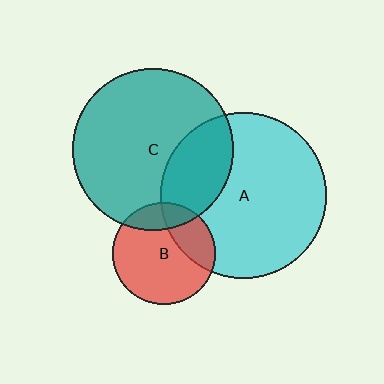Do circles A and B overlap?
Yes.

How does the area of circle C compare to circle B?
Approximately 2.5 times.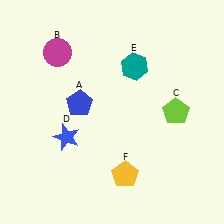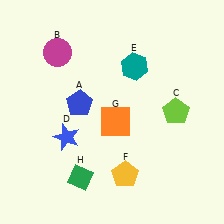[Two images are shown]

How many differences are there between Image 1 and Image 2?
There are 2 differences between the two images.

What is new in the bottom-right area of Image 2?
An orange square (G) was added in the bottom-right area of Image 2.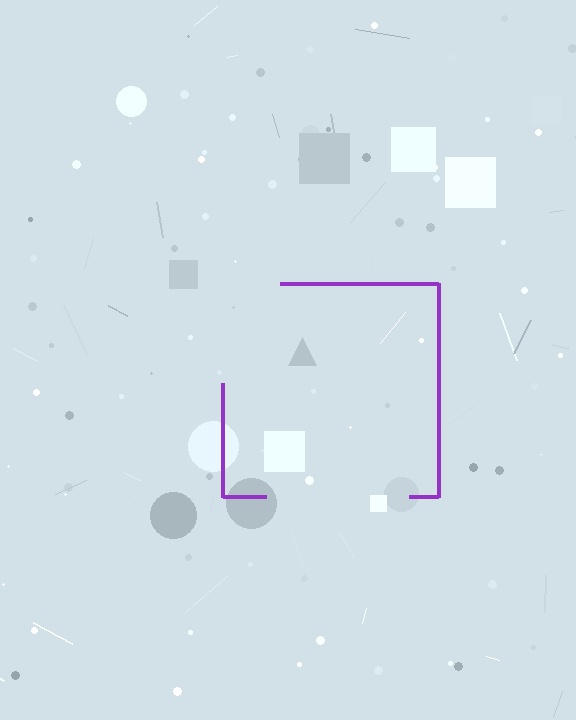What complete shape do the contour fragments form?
The contour fragments form a square.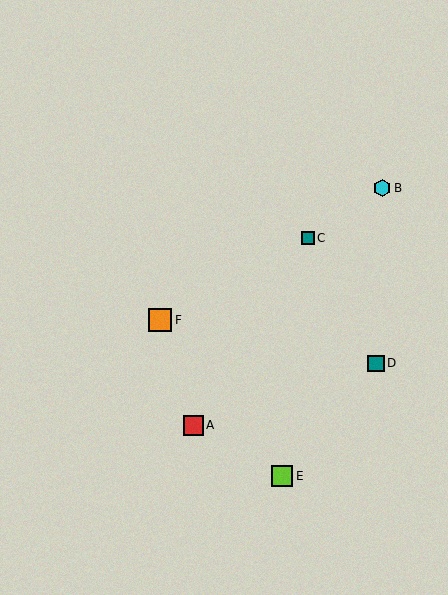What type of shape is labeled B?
Shape B is a cyan hexagon.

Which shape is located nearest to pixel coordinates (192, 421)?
The red square (labeled A) at (193, 425) is nearest to that location.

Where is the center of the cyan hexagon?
The center of the cyan hexagon is at (382, 188).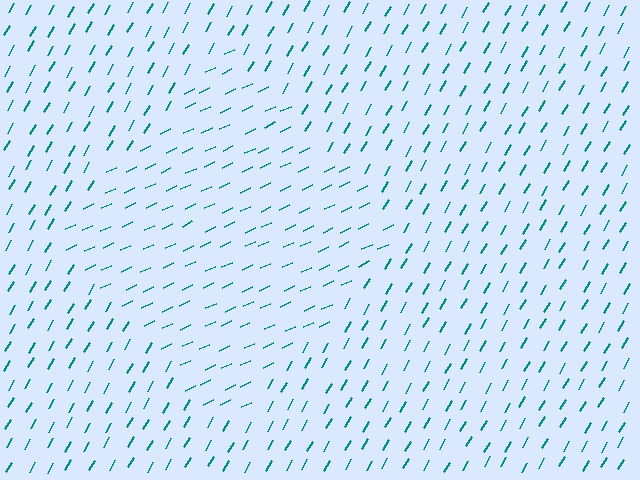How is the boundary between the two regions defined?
The boundary is defined purely by a change in line orientation (approximately 35 degrees difference). All lines are the same color and thickness.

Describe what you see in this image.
The image is filled with small teal line segments. A diamond region in the image has lines oriented differently from the surrounding lines, creating a visible texture boundary.